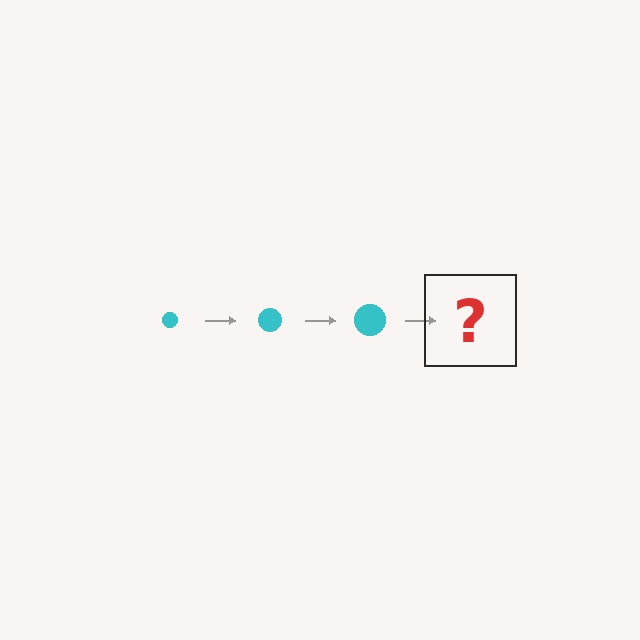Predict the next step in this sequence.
The next step is a cyan circle, larger than the previous one.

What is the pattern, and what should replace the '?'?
The pattern is that the circle gets progressively larger each step. The '?' should be a cyan circle, larger than the previous one.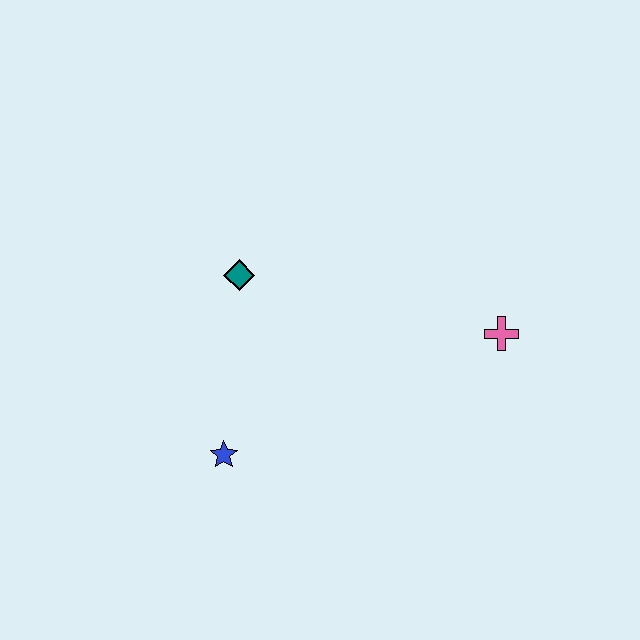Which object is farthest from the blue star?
The pink cross is farthest from the blue star.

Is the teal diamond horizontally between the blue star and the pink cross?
Yes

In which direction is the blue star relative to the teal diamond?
The blue star is below the teal diamond.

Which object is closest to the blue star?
The teal diamond is closest to the blue star.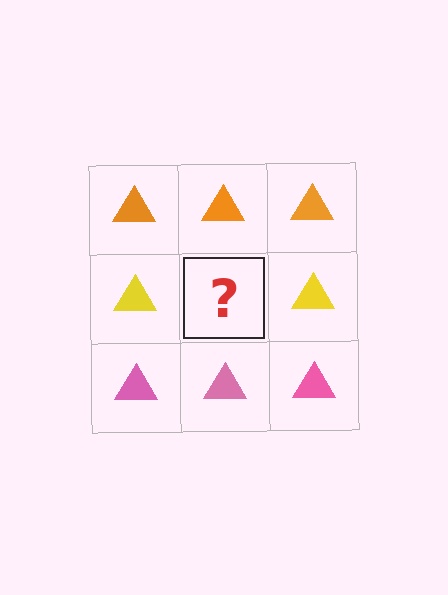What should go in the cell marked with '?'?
The missing cell should contain a yellow triangle.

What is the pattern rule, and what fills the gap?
The rule is that each row has a consistent color. The gap should be filled with a yellow triangle.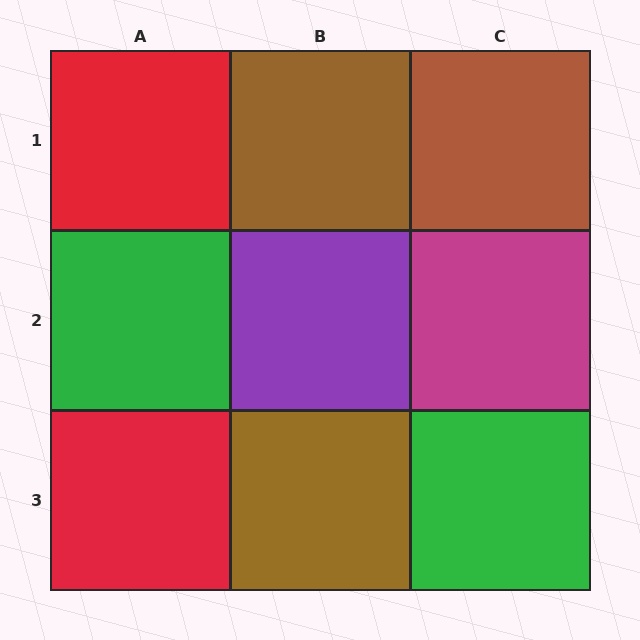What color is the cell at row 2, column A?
Green.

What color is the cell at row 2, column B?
Purple.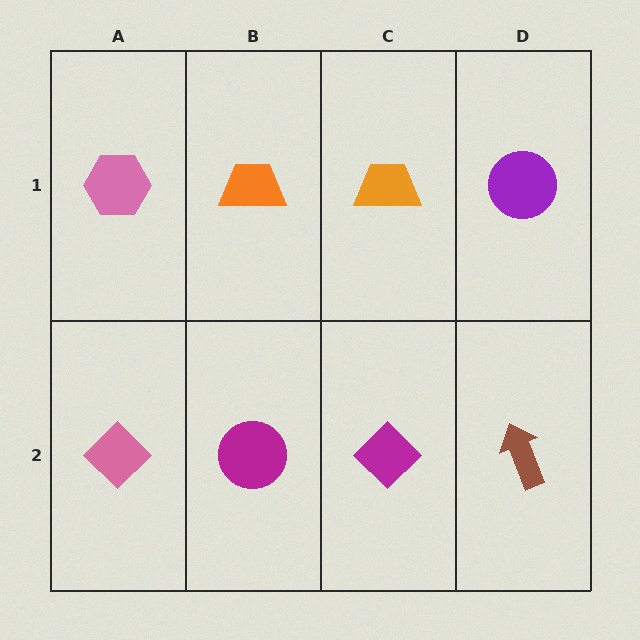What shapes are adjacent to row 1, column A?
A pink diamond (row 2, column A), an orange trapezoid (row 1, column B).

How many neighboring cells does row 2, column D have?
2.